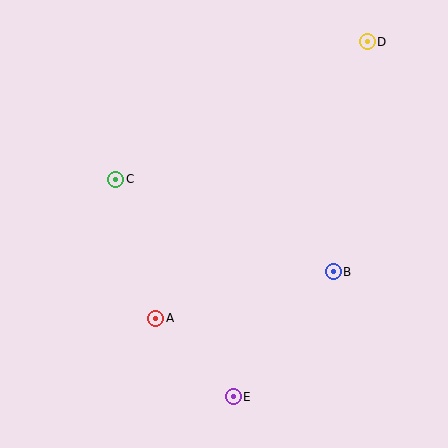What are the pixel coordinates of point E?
Point E is at (233, 397).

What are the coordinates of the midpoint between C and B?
The midpoint between C and B is at (224, 225).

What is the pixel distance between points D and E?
The distance between D and E is 380 pixels.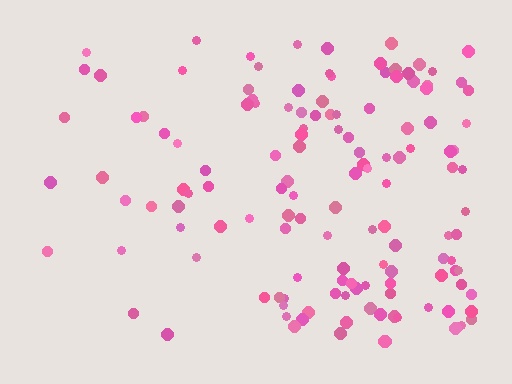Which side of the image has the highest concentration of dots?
The right.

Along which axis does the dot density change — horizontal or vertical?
Horizontal.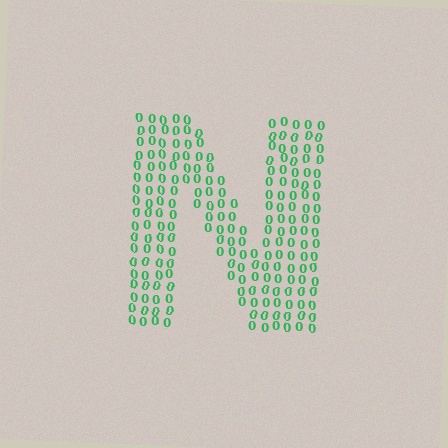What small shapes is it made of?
It is made of small digit 0's.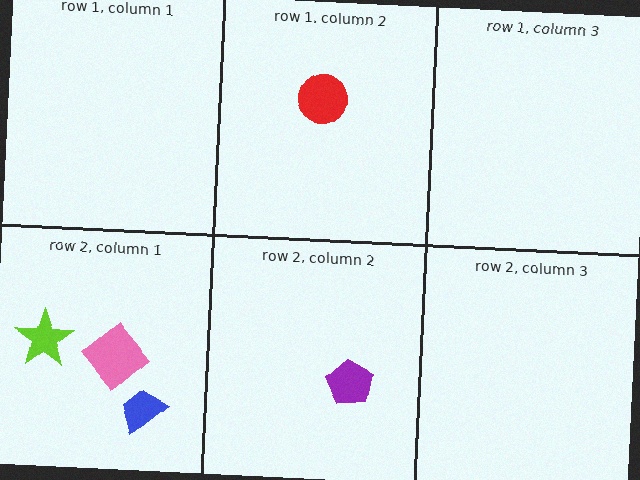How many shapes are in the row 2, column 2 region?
1.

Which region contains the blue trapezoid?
The row 2, column 1 region.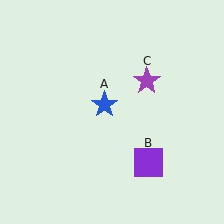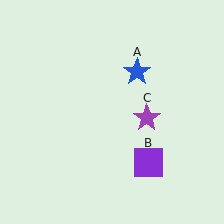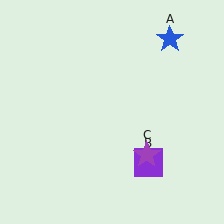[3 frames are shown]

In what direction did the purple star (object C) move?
The purple star (object C) moved down.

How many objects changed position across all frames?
2 objects changed position: blue star (object A), purple star (object C).